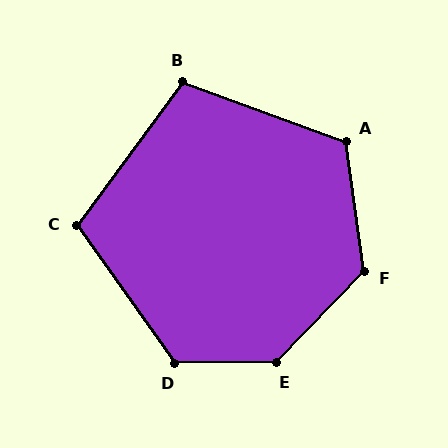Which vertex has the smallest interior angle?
B, at approximately 107 degrees.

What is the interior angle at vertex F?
Approximately 128 degrees (obtuse).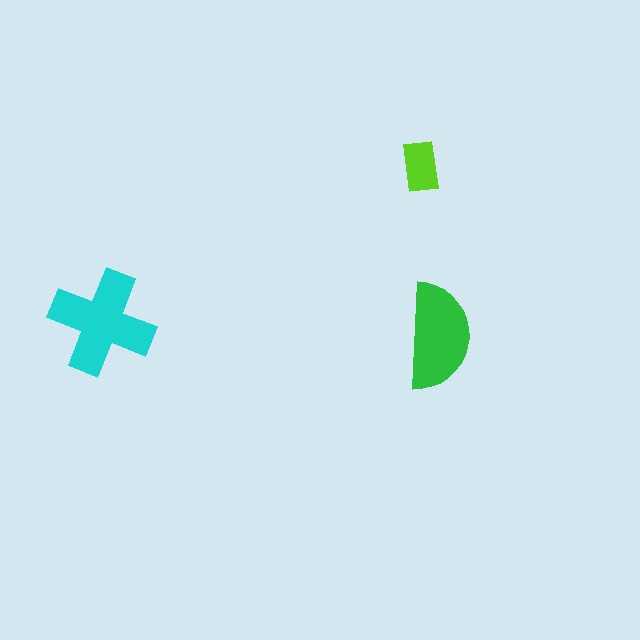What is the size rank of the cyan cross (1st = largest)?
1st.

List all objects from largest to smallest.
The cyan cross, the green semicircle, the lime rectangle.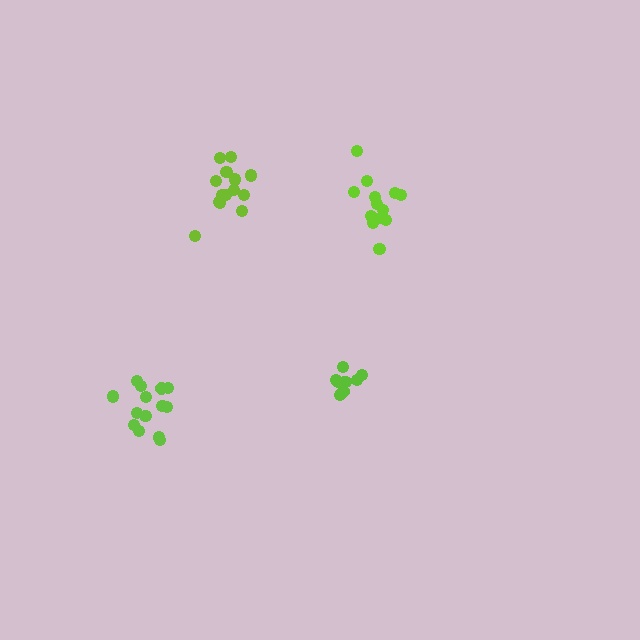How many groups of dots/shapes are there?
There are 4 groups.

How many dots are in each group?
Group 1: 14 dots, Group 2: 14 dots, Group 3: 14 dots, Group 4: 9 dots (51 total).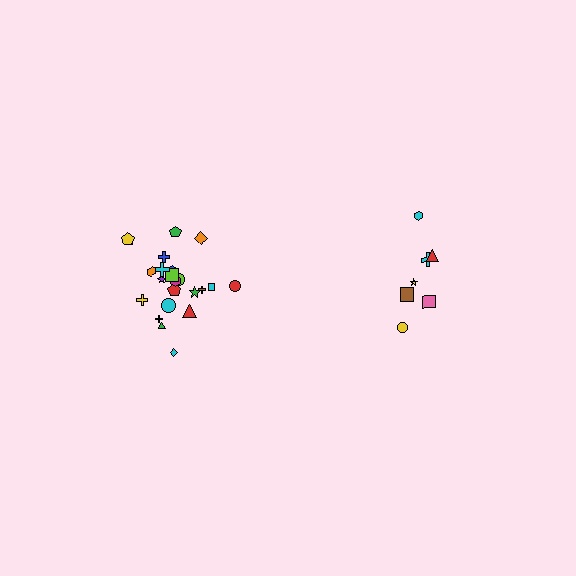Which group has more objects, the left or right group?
The left group.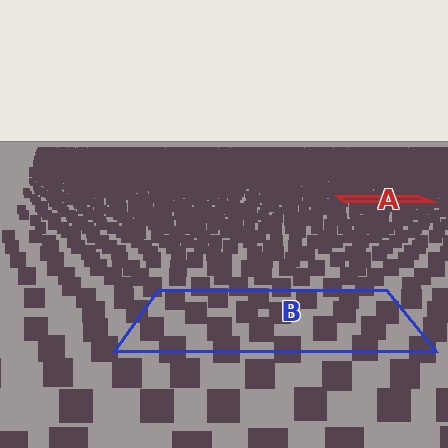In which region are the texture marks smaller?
The texture marks are smaller in region A, because it is farther away.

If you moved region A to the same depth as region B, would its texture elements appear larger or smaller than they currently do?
They would appear larger. At a closer depth, the same texture elements are projected at a bigger on-screen size.